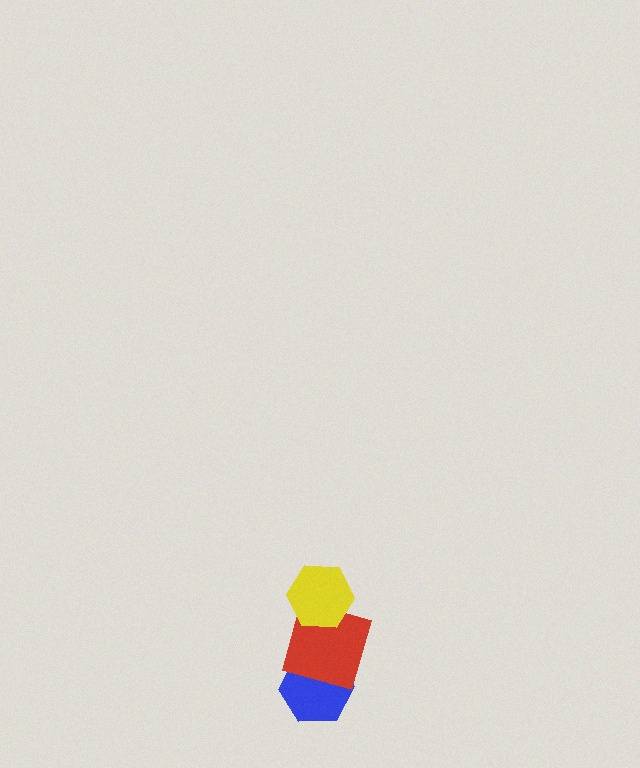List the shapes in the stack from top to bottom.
From top to bottom: the yellow hexagon, the red square, the blue hexagon.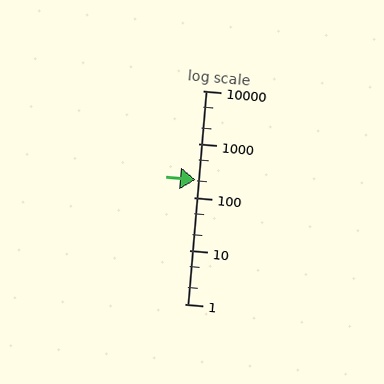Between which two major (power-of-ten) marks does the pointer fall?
The pointer is between 100 and 1000.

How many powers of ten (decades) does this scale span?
The scale spans 4 decades, from 1 to 10000.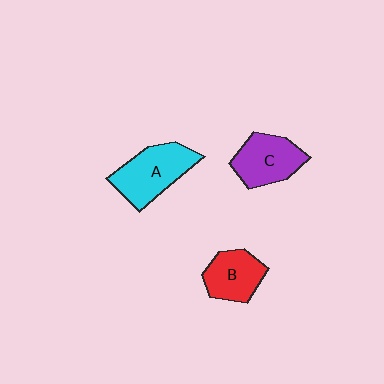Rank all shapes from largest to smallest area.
From largest to smallest: A (cyan), C (purple), B (red).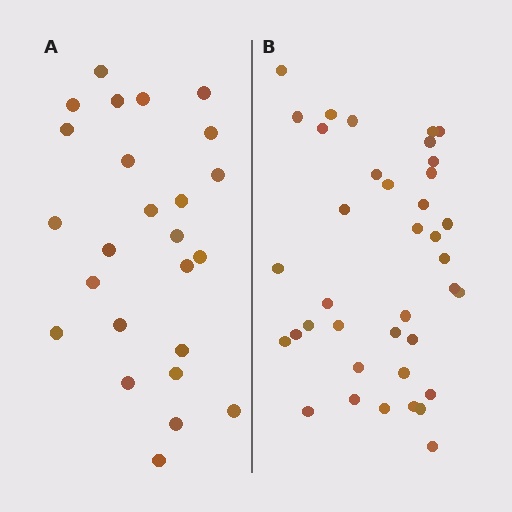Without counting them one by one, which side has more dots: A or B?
Region B (the right region) has more dots.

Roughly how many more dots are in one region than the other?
Region B has approximately 15 more dots than region A.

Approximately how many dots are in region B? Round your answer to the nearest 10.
About 40 dots. (The exact count is 38, which rounds to 40.)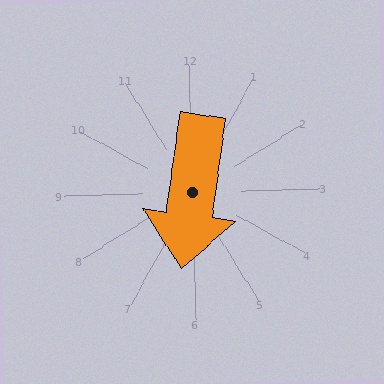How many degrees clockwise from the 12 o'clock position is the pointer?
Approximately 190 degrees.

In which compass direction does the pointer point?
South.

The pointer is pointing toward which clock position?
Roughly 6 o'clock.